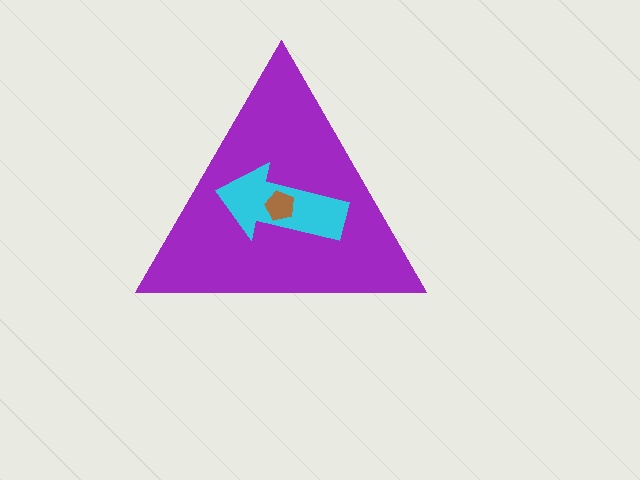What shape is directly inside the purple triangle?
The cyan arrow.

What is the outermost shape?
The purple triangle.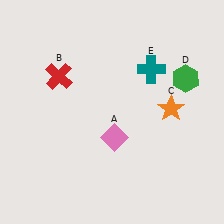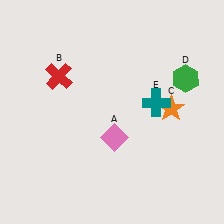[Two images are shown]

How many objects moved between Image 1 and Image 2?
1 object moved between the two images.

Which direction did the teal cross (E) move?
The teal cross (E) moved down.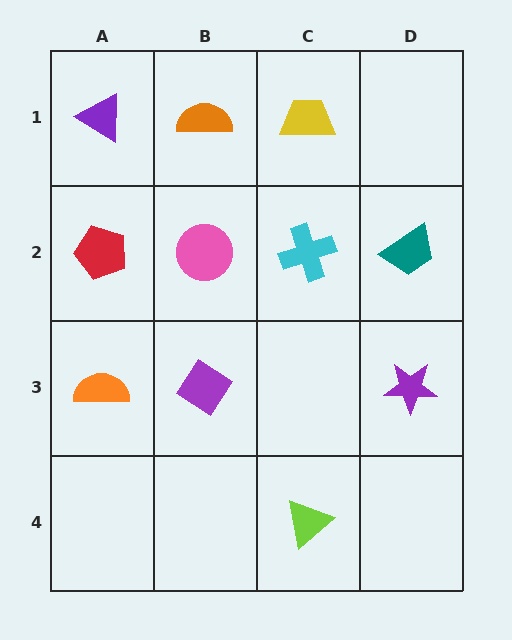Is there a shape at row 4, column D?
No, that cell is empty.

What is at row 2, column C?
A cyan cross.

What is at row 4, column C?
A lime triangle.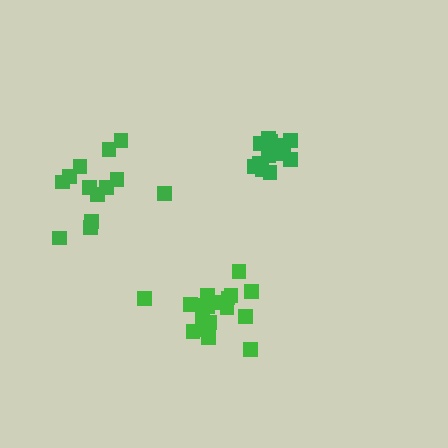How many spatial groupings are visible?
There are 3 spatial groupings.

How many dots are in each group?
Group 1: 13 dots, Group 2: 13 dots, Group 3: 18 dots (44 total).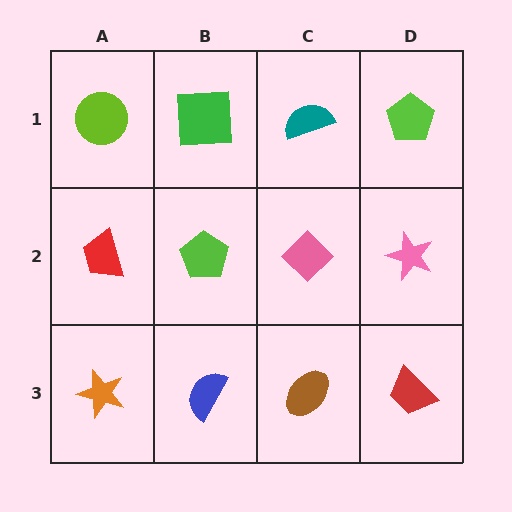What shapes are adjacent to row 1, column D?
A pink star (row 2, column D), a teal semicircle (row 1, column C).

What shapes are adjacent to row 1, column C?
A pink diamond (row 2, column C), a green square (row 1, column B), a lime pentagon (row 1, column D).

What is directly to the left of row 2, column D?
A pink diamond.